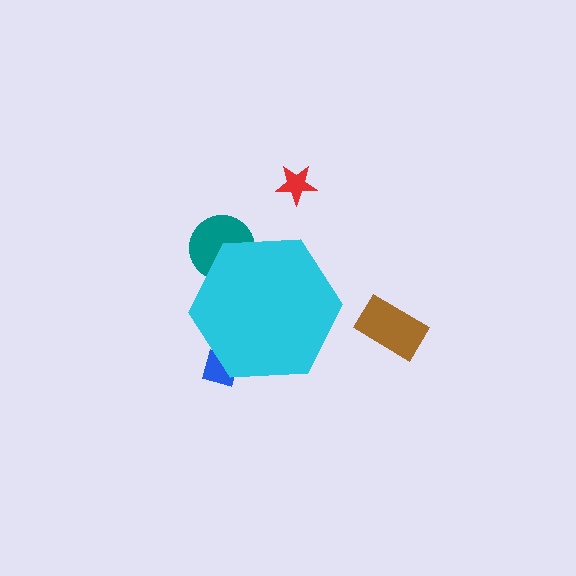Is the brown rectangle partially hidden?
No, the brown rectangle is fully visible.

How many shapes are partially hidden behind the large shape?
2 shapes are partially hidden.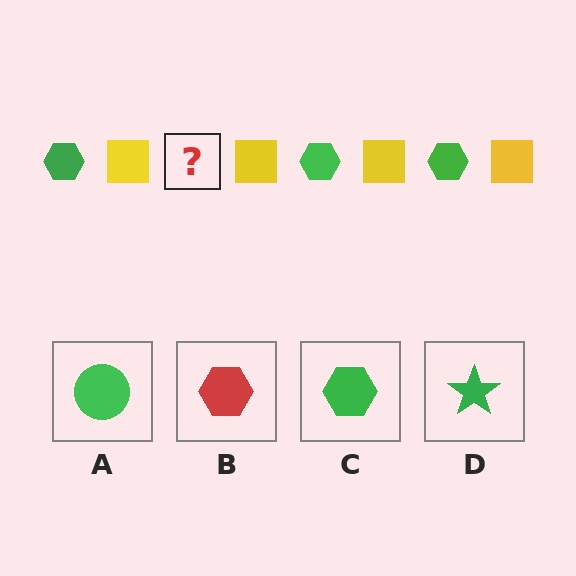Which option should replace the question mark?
Option C.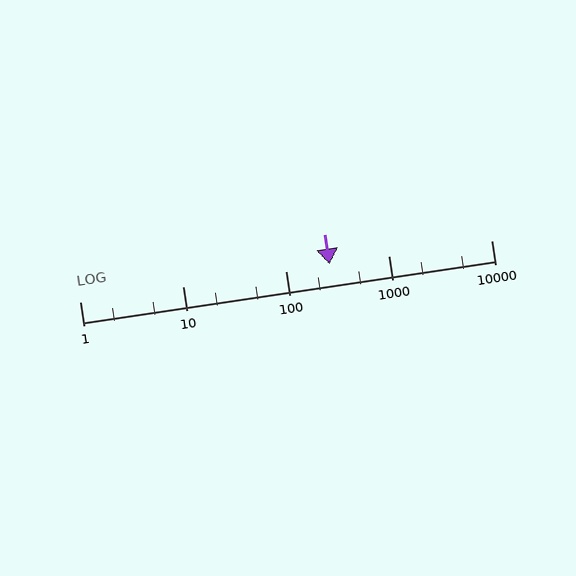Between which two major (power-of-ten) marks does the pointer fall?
The pointer is between 100 and 1000.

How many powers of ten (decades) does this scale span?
The scale spans 4 decades, from 1 to 10000.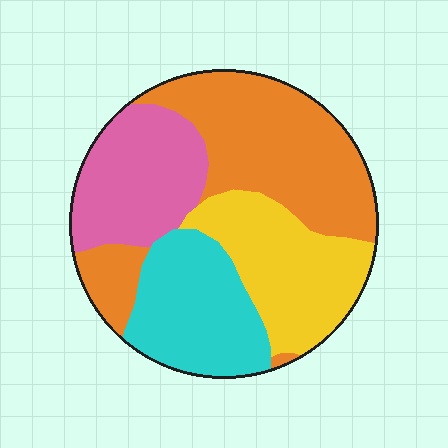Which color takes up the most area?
Orange, at roughly 35%.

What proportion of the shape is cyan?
Cyan takes up about one fifth (1/5) of the shape.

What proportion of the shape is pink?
Pink takes up less than a quarter of the shape.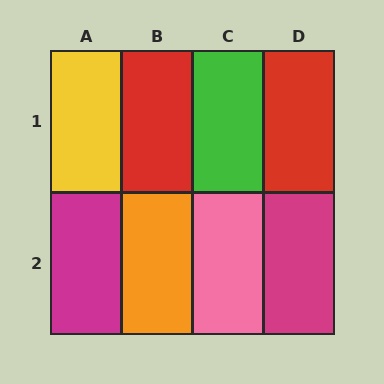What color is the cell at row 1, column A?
Yellow.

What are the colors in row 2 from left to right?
Magenta, orange, pink, magenta.